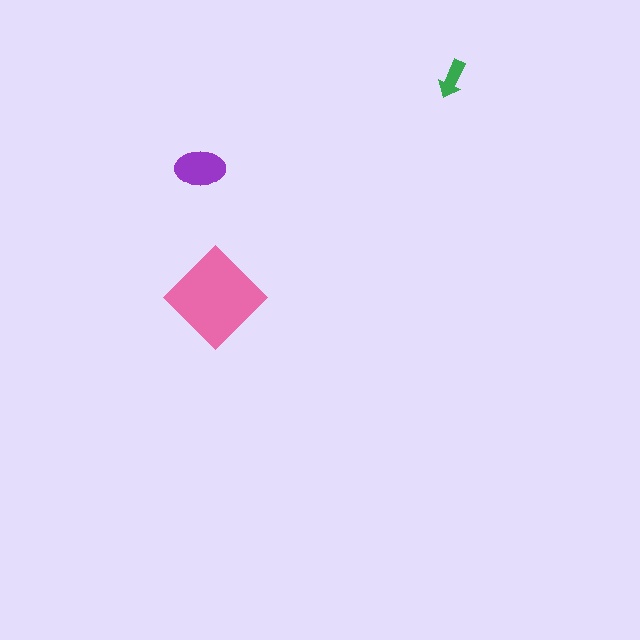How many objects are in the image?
There are 3 objects in the image.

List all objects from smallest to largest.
The green arrow, the purple ellipse, the pink diamond.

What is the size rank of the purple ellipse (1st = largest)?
2nd.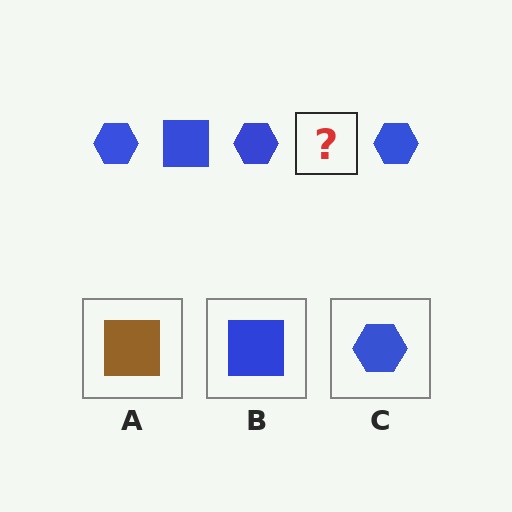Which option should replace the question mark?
Option B.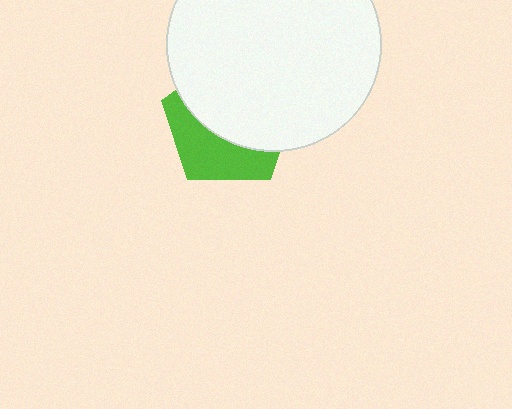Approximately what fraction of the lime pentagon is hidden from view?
Roughly 61% of the lime pentagon is hidden behind the white circle.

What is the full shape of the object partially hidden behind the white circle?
The partially hidden object is a lime pentagon.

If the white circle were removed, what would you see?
You would see the complete lime pentagon.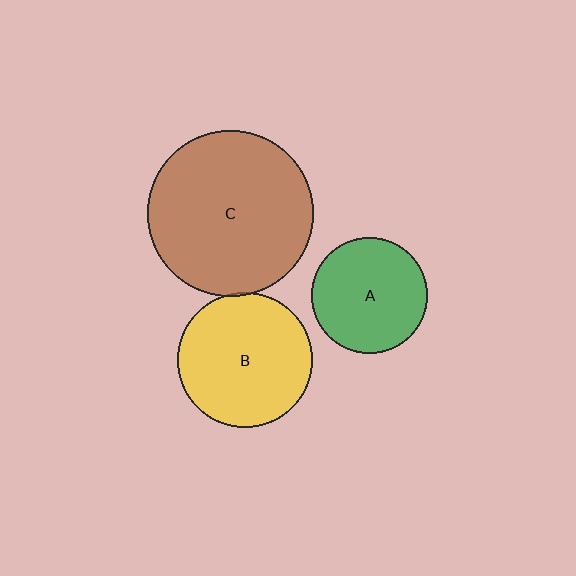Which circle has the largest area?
Circle C (brown).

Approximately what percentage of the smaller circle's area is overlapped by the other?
Approximately 5%.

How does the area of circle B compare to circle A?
Approximately 1.3 times.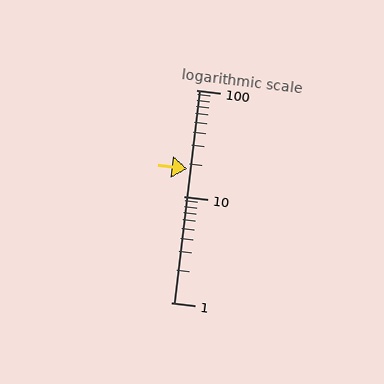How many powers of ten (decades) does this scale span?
The scale spans 2 decades, from 1 to 100.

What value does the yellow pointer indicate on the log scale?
The pointer indicates approximately 18.